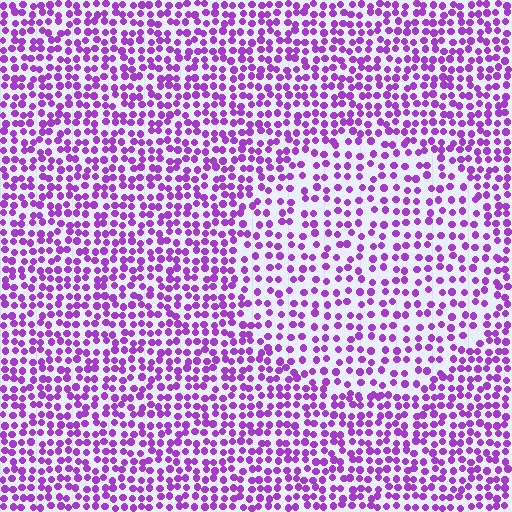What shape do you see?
I see a circle.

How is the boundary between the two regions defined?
The boundary is defined by a change in element density (approximately 1.6x ratio). All elements are the same color, size, and shape.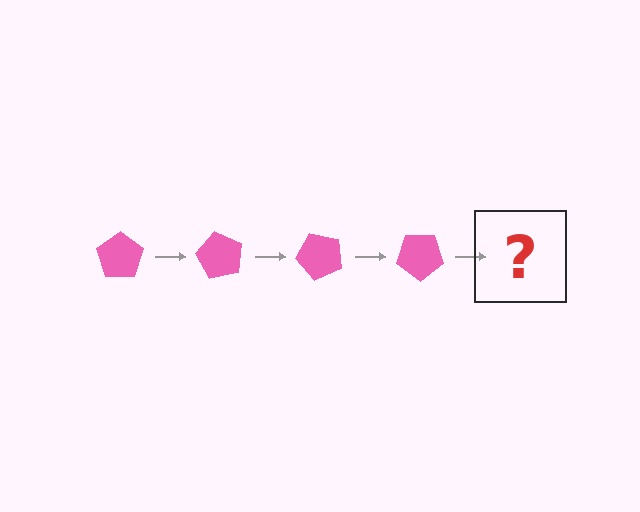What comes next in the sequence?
The next element should be a pink pentagon rotated 240 degrees.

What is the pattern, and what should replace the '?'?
The pattern is that the pentagon rotates 60 degrees each step. The '?' should be a pink pentagon rotated 240 degrees.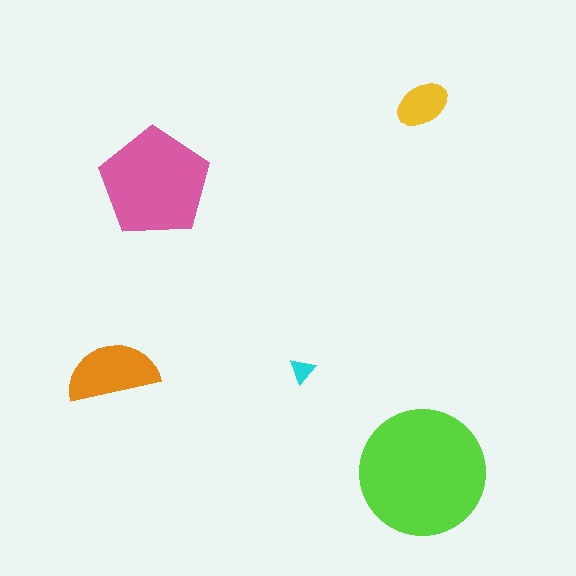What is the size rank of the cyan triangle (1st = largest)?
5th.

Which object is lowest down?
The lime circle is bottommost.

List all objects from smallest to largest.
The cyan triangle, the yellow ellipse, the orange semicircle, the pink pentagon, the lime circle.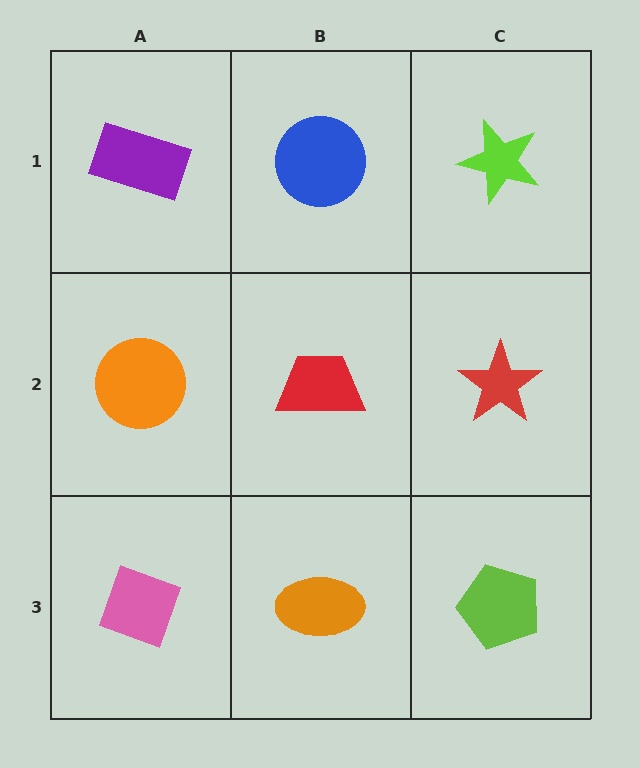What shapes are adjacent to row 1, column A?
An orange circle (row 2, column A), a blue circle (row 1, column B).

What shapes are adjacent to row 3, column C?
A red star (row 2, column C), an orange ellipse (row 3, column B).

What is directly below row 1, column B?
A red trapezoid.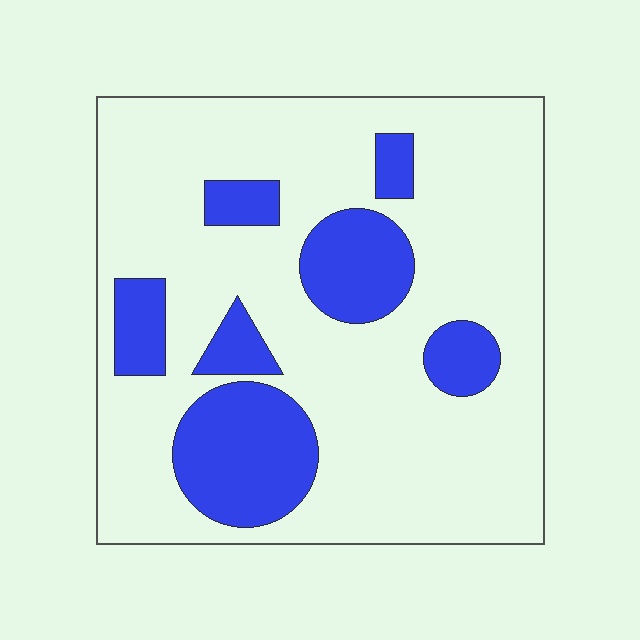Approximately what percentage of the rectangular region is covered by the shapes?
Approximately 25%.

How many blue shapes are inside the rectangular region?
7.